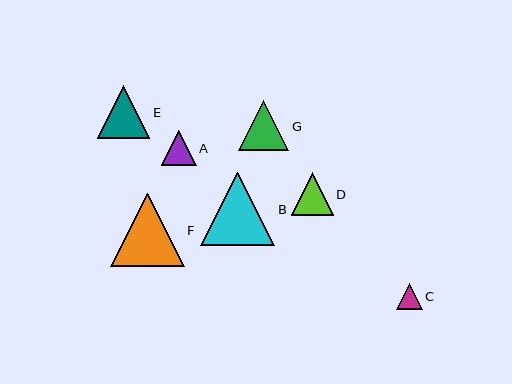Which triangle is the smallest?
Triangle C is the smallest with a size of approximately 26 pixels.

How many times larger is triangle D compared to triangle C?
Triangle D is approximately 1.6 times the size of triangle C.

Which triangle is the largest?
Triangle B is the largest with a size of approximately 74 pixels.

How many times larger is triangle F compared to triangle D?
Triangle F is approximately 1.7 times the size of triangle D.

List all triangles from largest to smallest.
From largest to smallest: B, F, E, G, D, A, C.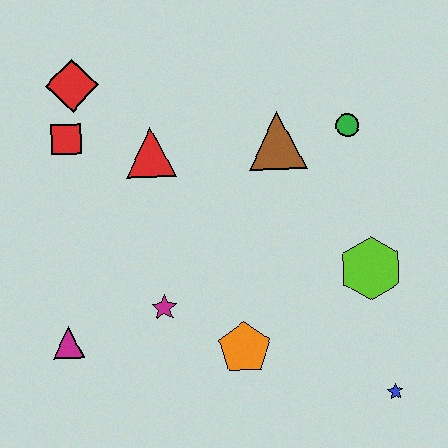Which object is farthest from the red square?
The blue star is farthest from the red square.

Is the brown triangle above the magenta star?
Yes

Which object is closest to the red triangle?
The red square is closest to the red triangle.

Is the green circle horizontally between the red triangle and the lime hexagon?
Yes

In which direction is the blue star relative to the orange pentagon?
The blue star is to the right of the orange pentagon.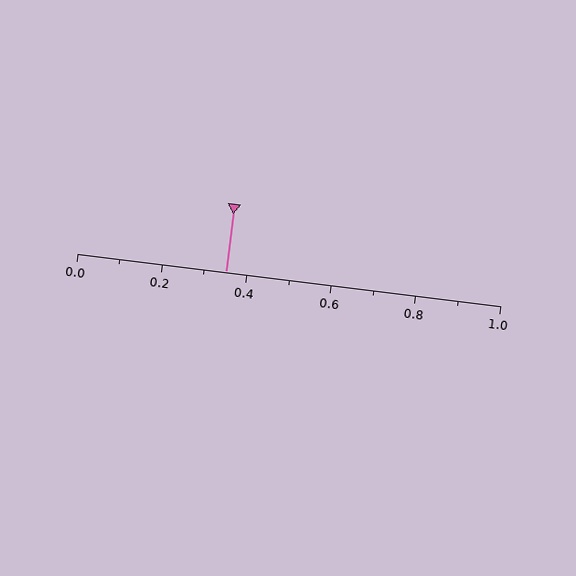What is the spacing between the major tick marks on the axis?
The major ticks are spaced 0.2 apart.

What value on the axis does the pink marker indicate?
The marker indicates approximately 0.35.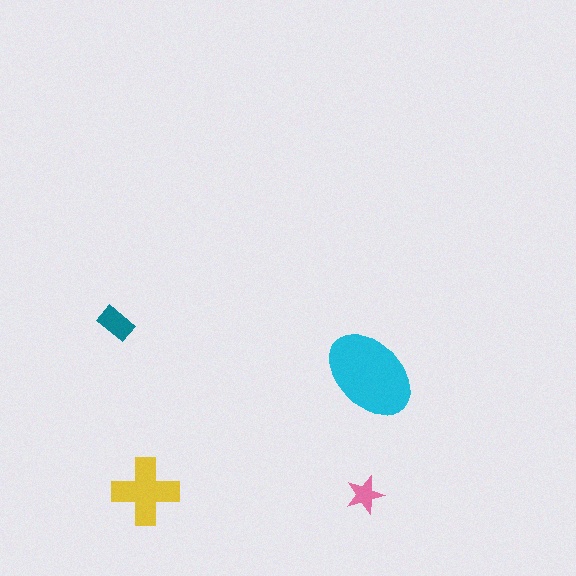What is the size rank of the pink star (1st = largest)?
4th.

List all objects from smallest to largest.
The pink star, the teal rectangle, the yellow cross, the cyan ellipse.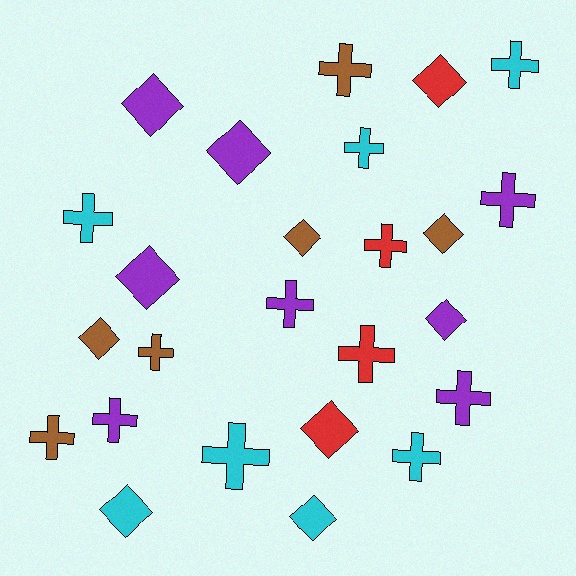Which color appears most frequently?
Purple, with 8 objects.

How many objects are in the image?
There are 25 objects.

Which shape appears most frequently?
Cross, with 14 objects.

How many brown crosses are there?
There are 3 brown crosses.